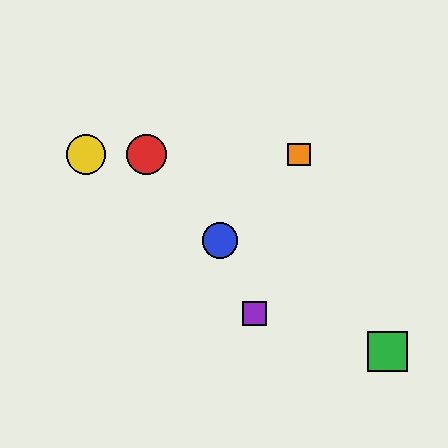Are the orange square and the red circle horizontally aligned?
Yes, both are at y≈155.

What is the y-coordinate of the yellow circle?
The yellow circle is at y≈155.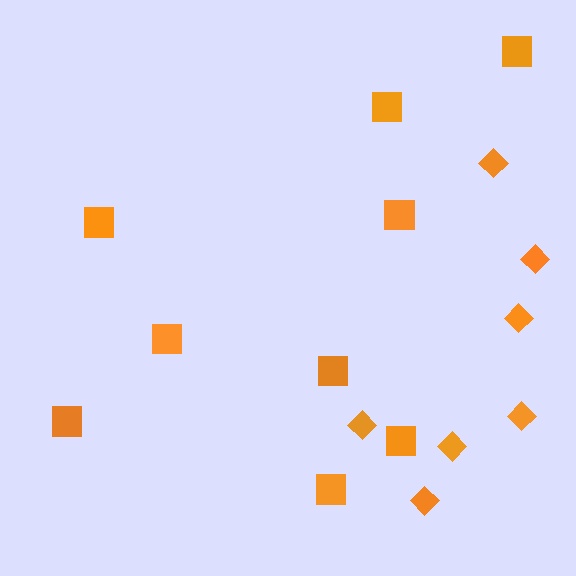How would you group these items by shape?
There are 2 groups: one group of diamonds (7) and one group of squares (9).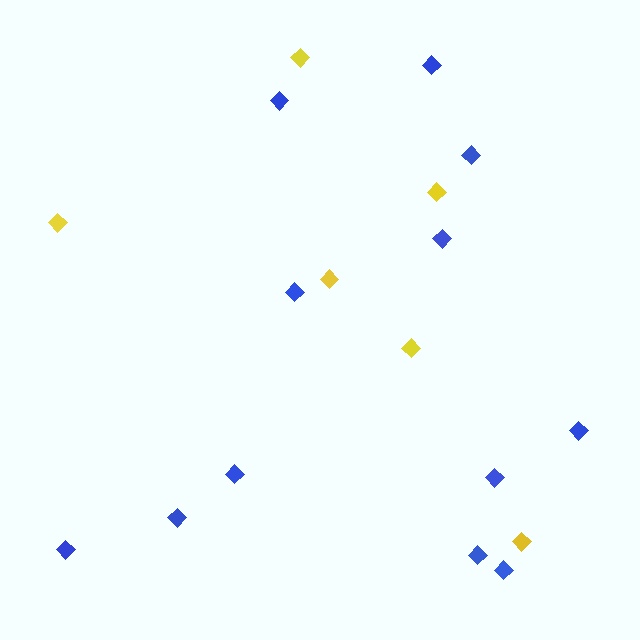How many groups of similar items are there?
There are 2 groups: one group of blue diamonds (12) and one group of yellow diamonds (6).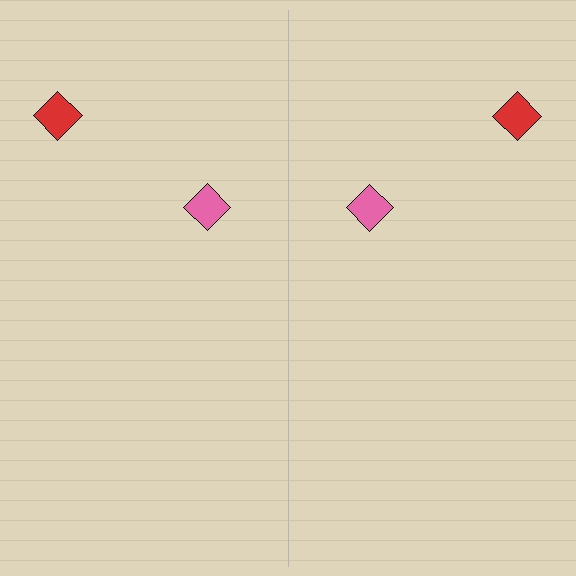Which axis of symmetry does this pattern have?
The pattern has a vertical axis of symmetry running through the center of the image.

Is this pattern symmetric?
Yes, this pattern has bilateral (reflection) symmetry.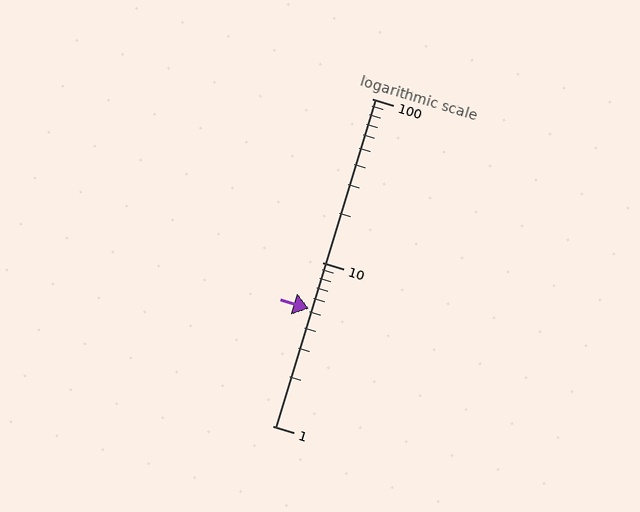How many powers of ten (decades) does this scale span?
The scale spans 2 decades, from 1 to 100.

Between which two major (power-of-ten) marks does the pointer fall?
The pointer is between 1 and 10.